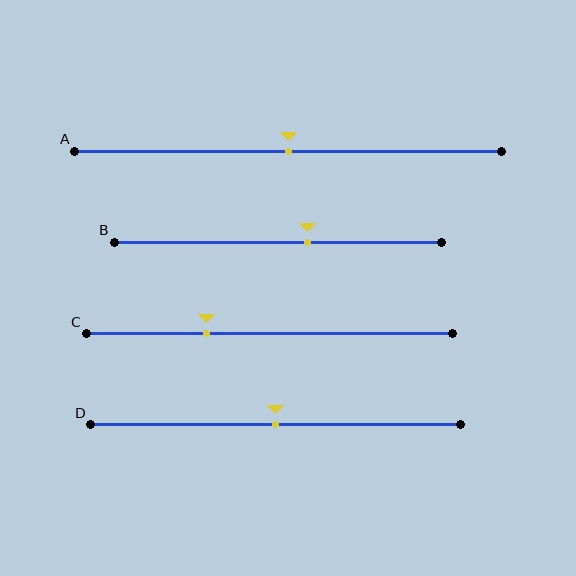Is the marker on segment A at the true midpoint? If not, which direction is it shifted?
Yes, the marker on segment A is at the true midpoint.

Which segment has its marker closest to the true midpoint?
Segment A has its marker closest to the true midpoint.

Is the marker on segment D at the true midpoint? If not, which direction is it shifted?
Yes, the marker on segment D is at the true midpoint.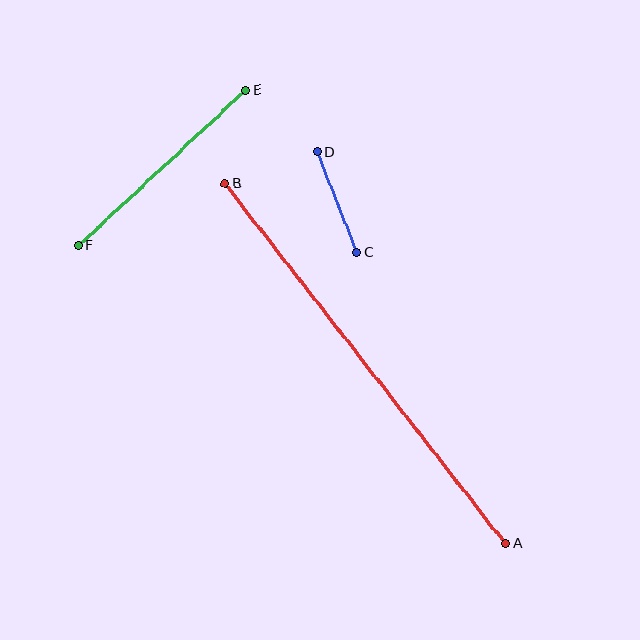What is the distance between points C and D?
The distance is approximately 108 pixels.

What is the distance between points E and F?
The distance is approximately 229 pixels.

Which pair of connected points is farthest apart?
Points A and B are farthest apart.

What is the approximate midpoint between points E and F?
The midpoint is at approximately (162, 168) pixels.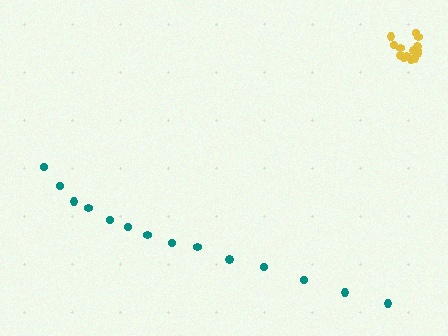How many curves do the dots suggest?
There are 2 distinct paths.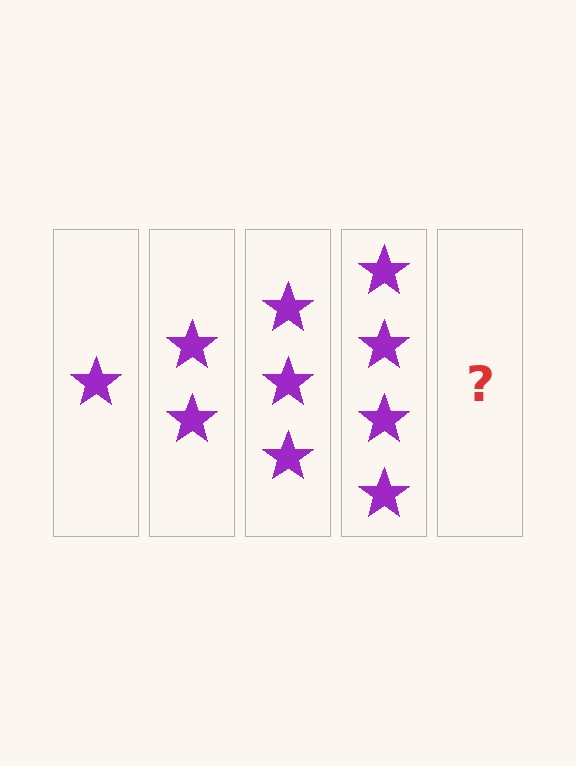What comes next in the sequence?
The next element should be 5 stars.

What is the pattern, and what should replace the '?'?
The pattern is that each step adds one more star. The '?' should be 5 stars.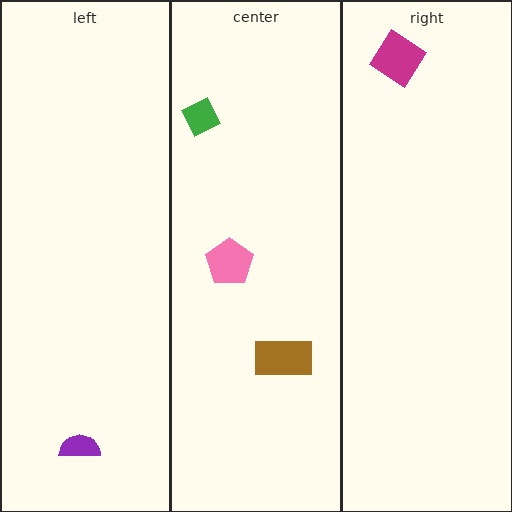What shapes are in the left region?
The purple semicircle.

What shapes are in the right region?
The magenta diamond.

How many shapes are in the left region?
1.